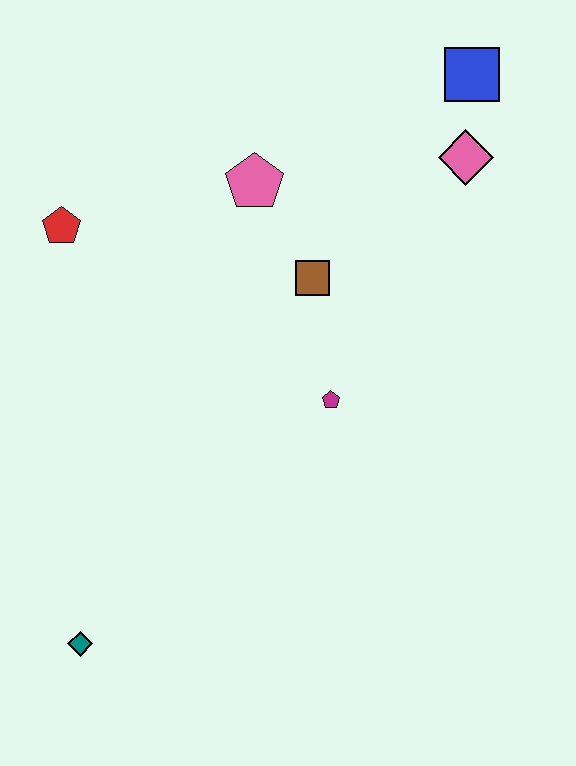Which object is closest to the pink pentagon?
The brown square is closest to the pink pentagon.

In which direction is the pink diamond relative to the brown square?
The pink diamond is to the right of the brown square.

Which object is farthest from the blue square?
The teal diamond is farthest from the blue square.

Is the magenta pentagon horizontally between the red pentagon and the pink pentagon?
No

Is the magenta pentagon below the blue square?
Yes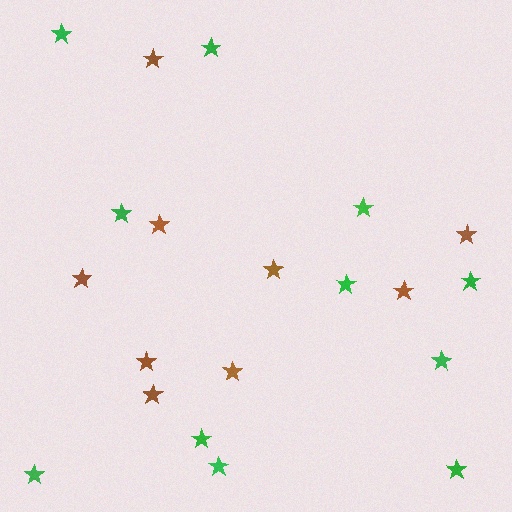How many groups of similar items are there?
There are 2 groups: one group of green stars (11) and one group of brown stars (9).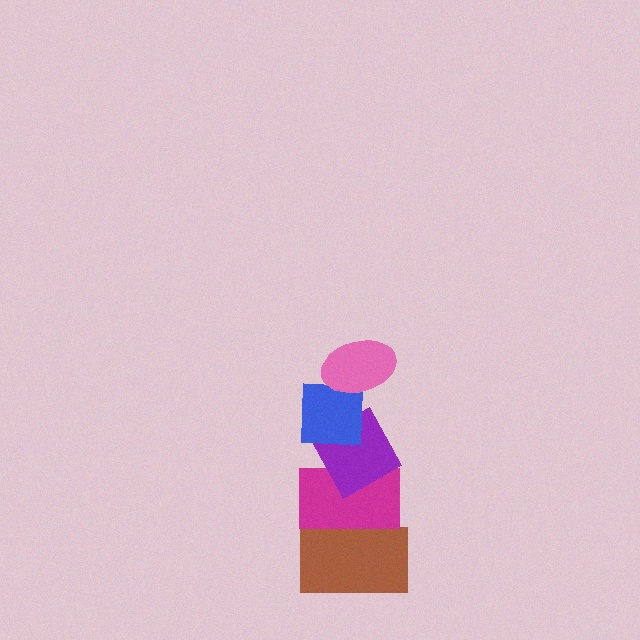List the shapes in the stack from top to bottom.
From top to bottom: the pink ellipse, the blue square, the purple diamond, the magenta rectangle, the brown rectangle.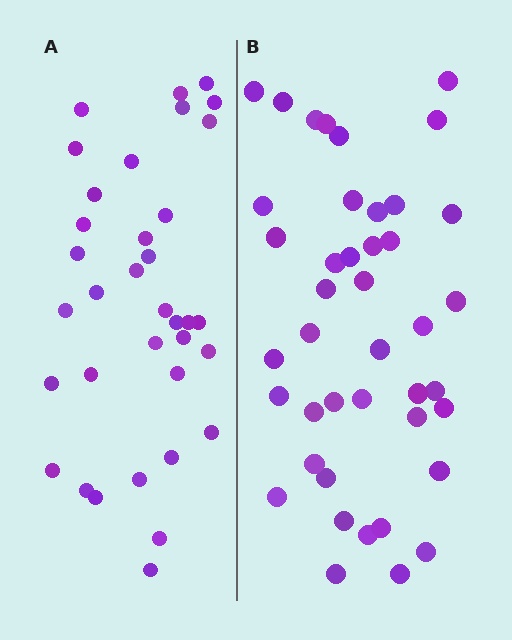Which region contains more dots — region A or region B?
Region B (the right region) has more dots.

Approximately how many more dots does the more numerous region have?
Region B has roughly 8 or so more dots than region A.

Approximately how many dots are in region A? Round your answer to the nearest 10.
About 40 dots. (The exact count is 35, which rounds to 40.)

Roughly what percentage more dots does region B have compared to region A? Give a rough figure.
About 20% more.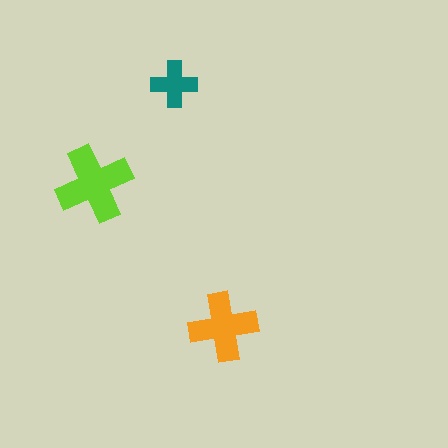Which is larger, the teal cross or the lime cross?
The lime one.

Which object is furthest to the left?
The lime cross is leftmost.